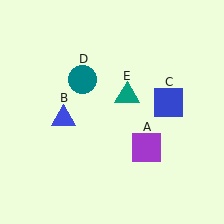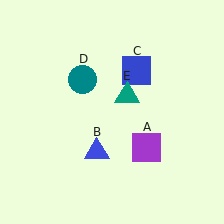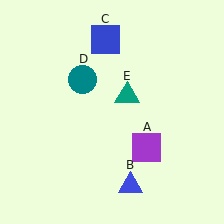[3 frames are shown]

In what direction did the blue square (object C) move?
The blue square (object C) moved up and to the left.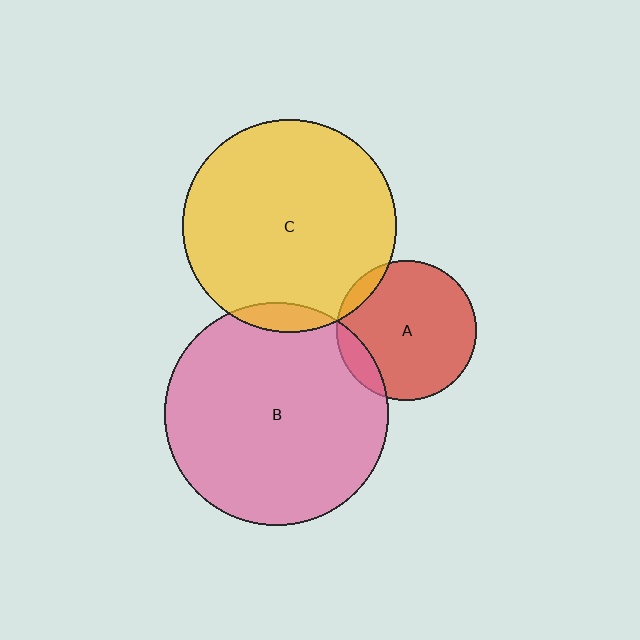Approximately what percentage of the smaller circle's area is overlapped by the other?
Approximately 5%.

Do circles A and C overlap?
Yes.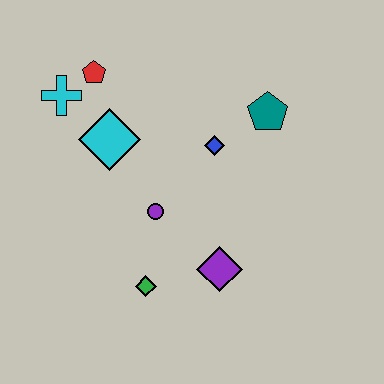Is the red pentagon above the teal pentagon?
Yes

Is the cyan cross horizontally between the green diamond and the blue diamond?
No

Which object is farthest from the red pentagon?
The purple diamond is farthest from the red pentagon.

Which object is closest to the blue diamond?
The teal pentagon is closest to the blue diamond.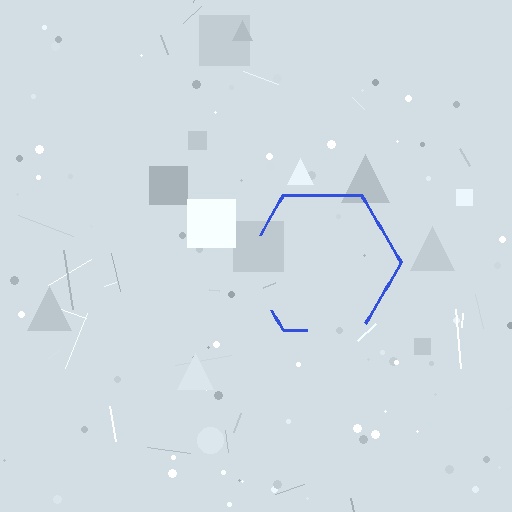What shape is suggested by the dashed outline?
The dashed outline suggests a hexagon.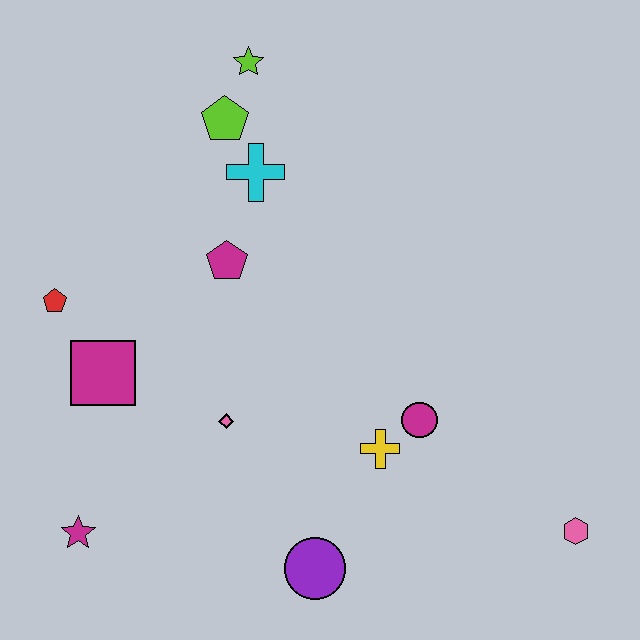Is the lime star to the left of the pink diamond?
No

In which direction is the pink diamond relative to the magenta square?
The pink diamond is to the right of the magenta square.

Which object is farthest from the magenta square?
The pink hexagon is farthest from the magenta square.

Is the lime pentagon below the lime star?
Yes